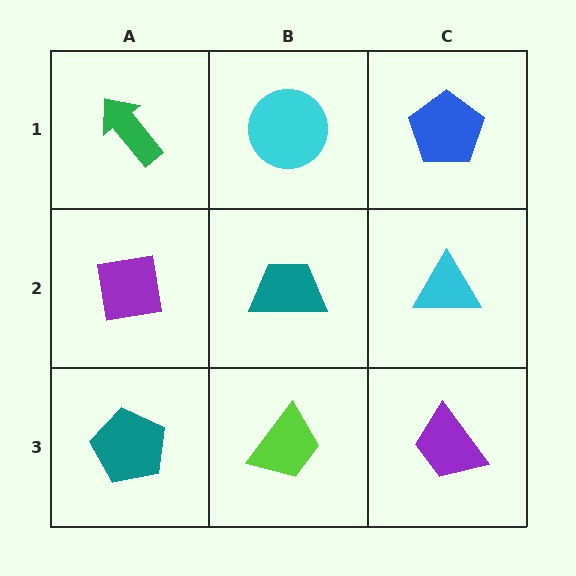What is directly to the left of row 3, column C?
A lime trapezoid.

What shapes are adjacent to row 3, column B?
A teal trapezoid (row 2, column B), a teal pentagon (row 3, column A), a purple trapezoid (row 3, column C).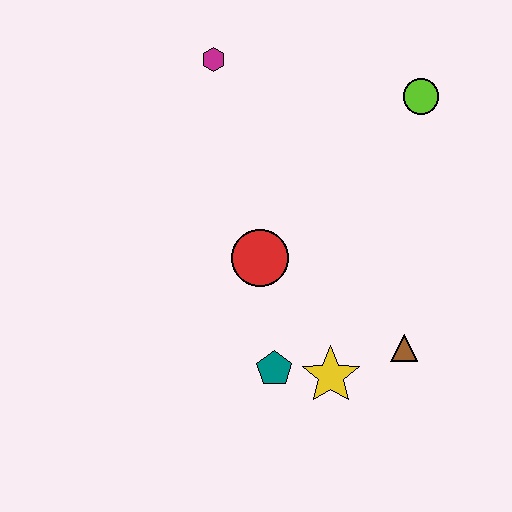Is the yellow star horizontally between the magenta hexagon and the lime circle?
Yes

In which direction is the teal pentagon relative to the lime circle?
The teal pentagon is below the lime circle.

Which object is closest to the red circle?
The teal pentagon is closest to the red circle.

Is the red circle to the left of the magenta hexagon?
No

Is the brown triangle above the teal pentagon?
Yes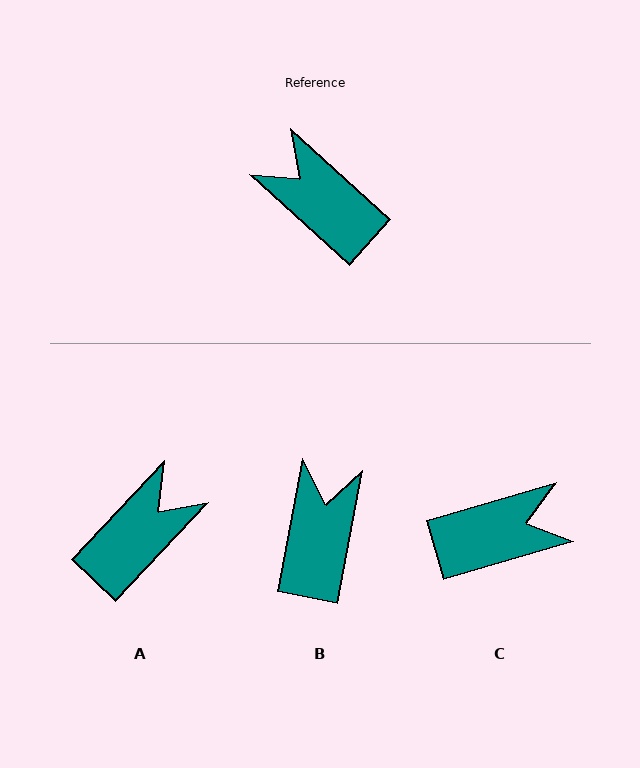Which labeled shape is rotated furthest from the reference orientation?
C, about 122 degrees away.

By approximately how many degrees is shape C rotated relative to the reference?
Approximately 122 degrees clockwise.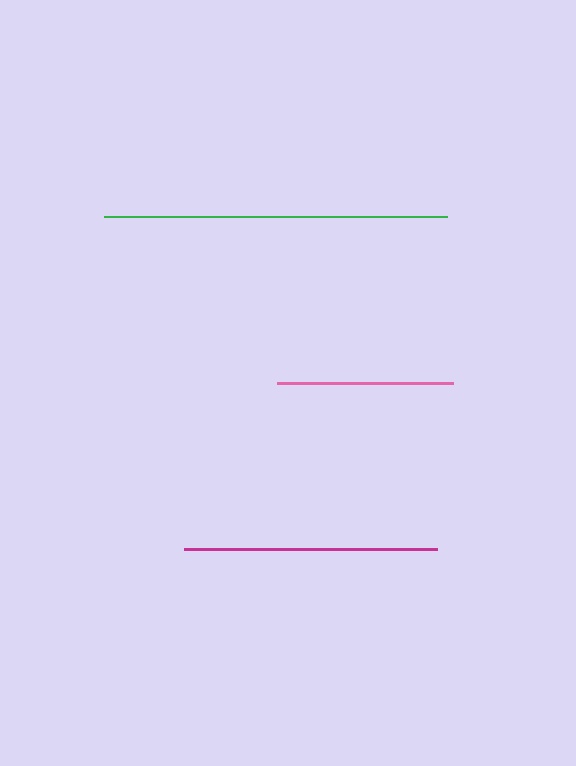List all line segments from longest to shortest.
From longest to shortest: green, magenta, pink.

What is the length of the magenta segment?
The magenta segment is approximately 253 pixels long.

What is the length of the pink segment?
The pink segment is approximately 176 pixels long.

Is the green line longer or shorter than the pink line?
The green line is longer than the pink line.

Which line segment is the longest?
The green line is the longest at approximately 343 pixels.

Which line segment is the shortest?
The pink line is the shortest at approximately 176 pixels.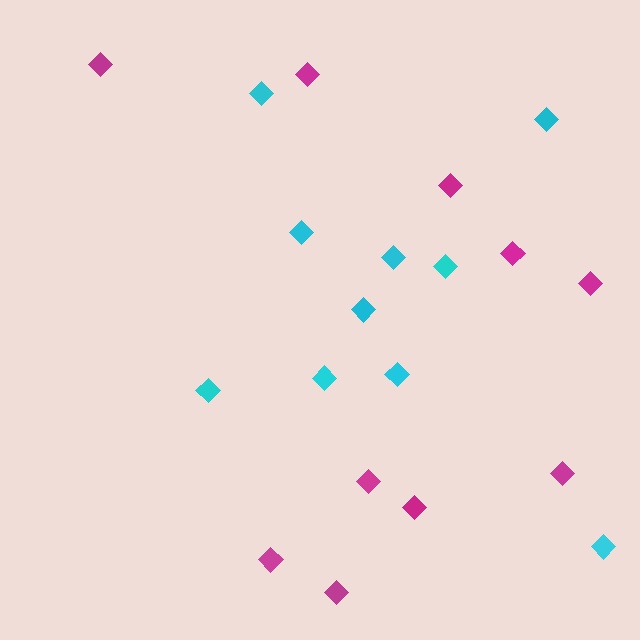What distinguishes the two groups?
There are 2 groups: one group of cyan diamonds (10) and one group of magenta diamonds (10).